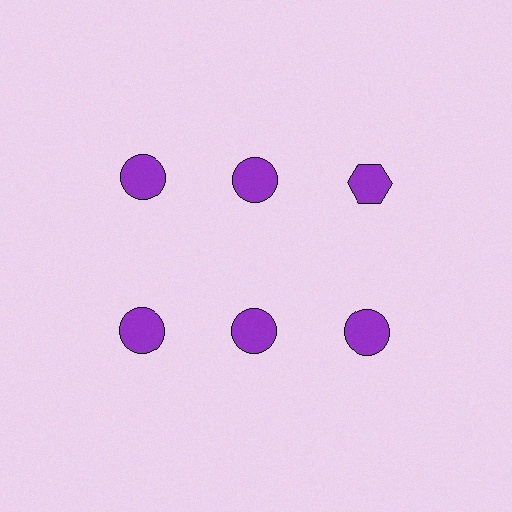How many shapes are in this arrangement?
There are 6 shapes arranged in a grid pattern.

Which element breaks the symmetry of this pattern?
The purple hexagon in the top row, center column breaks the symmetry. All other shapes are purple circles.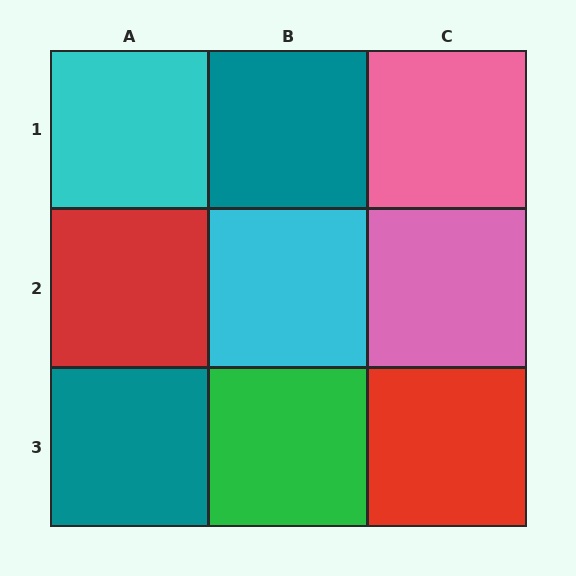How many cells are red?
2 cells are red.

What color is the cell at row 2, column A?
Red.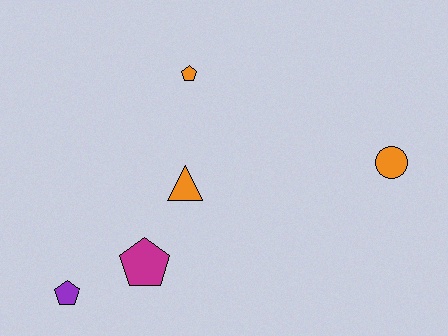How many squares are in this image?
There are no squares.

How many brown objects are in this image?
There are no brown objects.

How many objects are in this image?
There are 5 objects.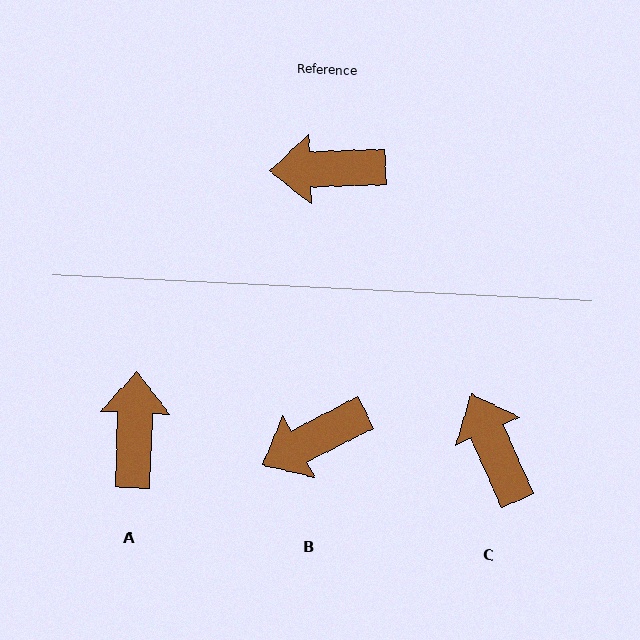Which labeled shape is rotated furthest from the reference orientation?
A, about 95 degrees away.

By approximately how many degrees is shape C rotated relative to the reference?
Approximately 69 degrees clockwise.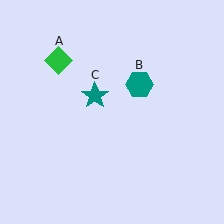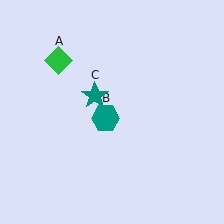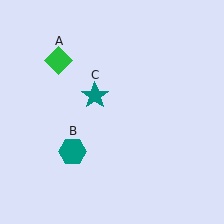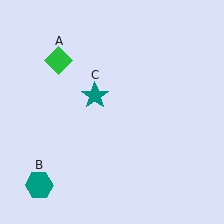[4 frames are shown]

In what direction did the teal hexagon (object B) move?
The teal hexagon (object B) moved down and to the left.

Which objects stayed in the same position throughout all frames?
Green diamond (object A) and teal star (object C) remained stationary.